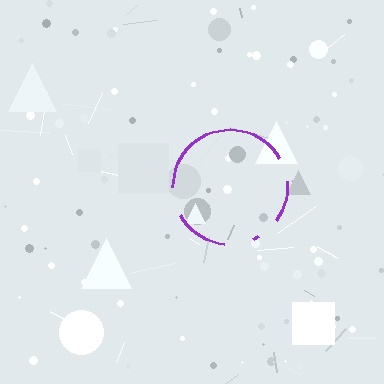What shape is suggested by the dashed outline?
The dashed outline suggests a circle.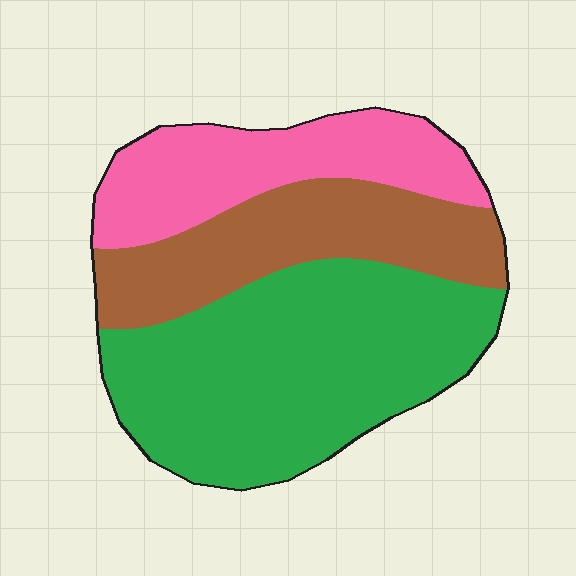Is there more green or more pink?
Green.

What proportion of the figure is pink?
Pink takes up about one quarter (1/4) of the figure.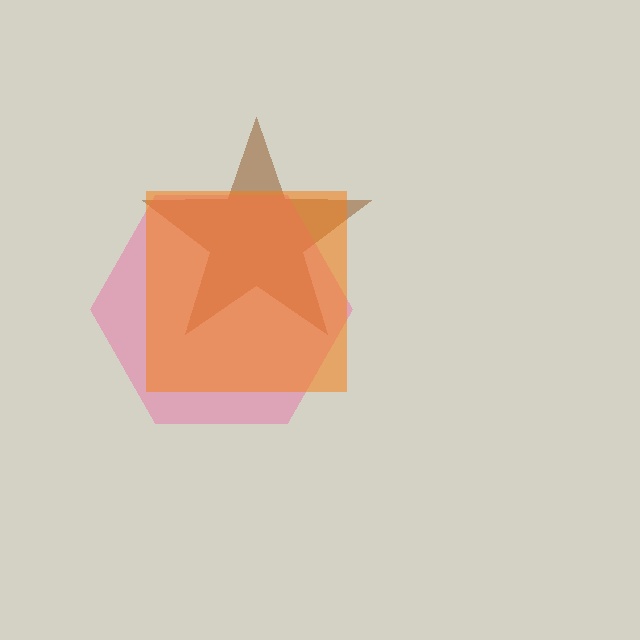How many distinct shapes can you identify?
There are 3 distinct shapes: a brown star, a pink hexagon, an orange square.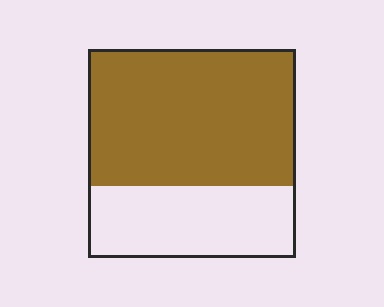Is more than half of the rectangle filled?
Yes.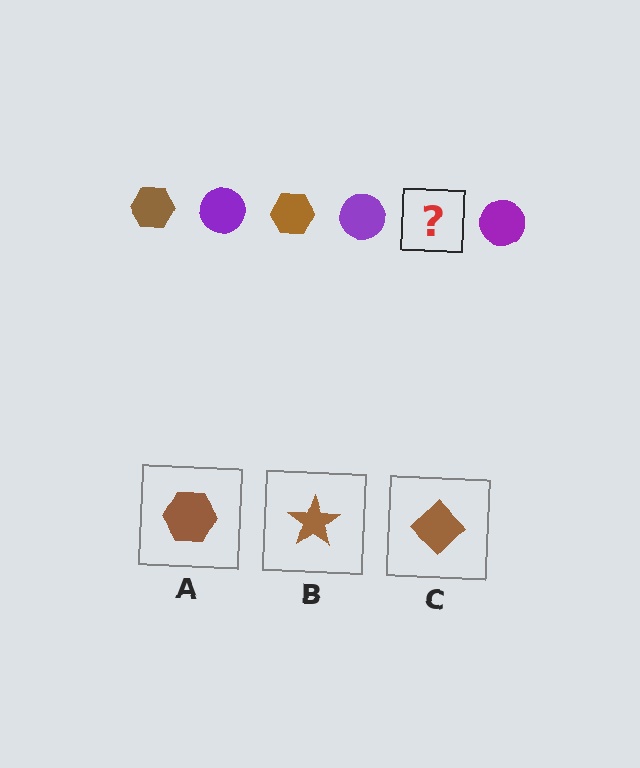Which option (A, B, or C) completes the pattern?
A.